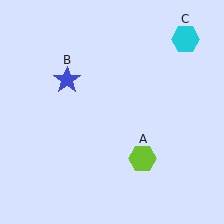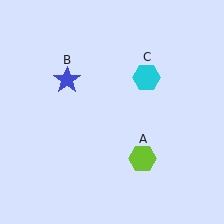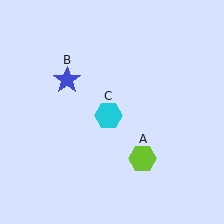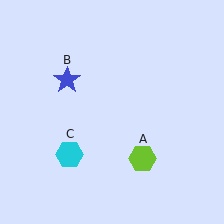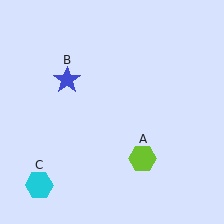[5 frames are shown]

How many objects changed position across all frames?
1 object changed position: cyan hexagon (object C).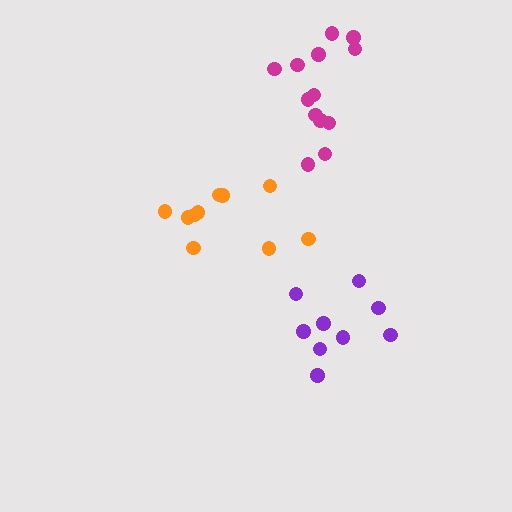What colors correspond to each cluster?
The clusters are colored: orange, purple, magenta.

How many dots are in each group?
Group 1: 10 dots, Group 2: 9 dots, Group 3: 13 dots (32 total).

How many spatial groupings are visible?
There are 3 spatial groupings.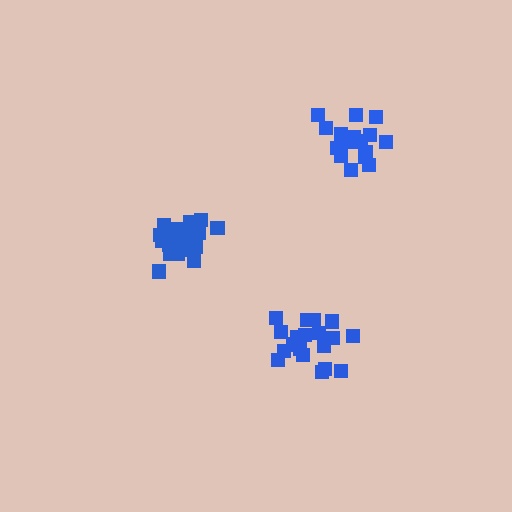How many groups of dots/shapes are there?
There are 3 groups.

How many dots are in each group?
Group 1: 18 dots, Group 2: 20 dots, Group 3: 19 dots (57 total).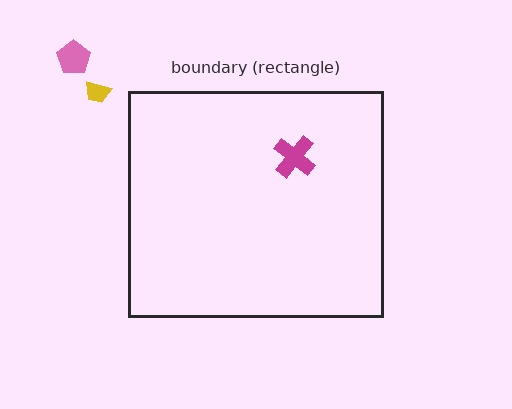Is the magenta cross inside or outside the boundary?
Inside.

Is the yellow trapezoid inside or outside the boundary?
Outside.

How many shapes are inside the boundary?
1 inside, 2 outside.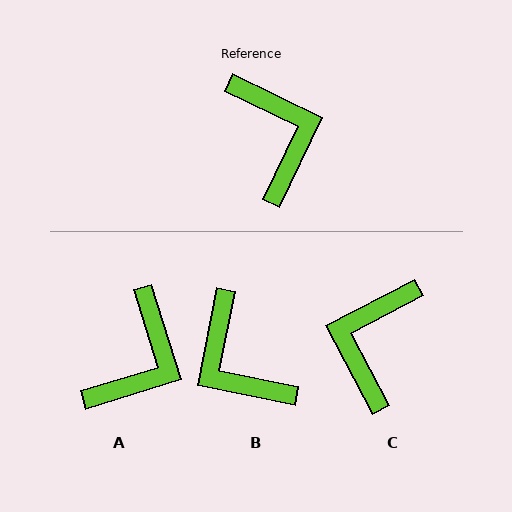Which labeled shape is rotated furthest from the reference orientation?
B, about 166 degrees away.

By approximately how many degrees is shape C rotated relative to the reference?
Approximately 144 degrees counter-clockwise.